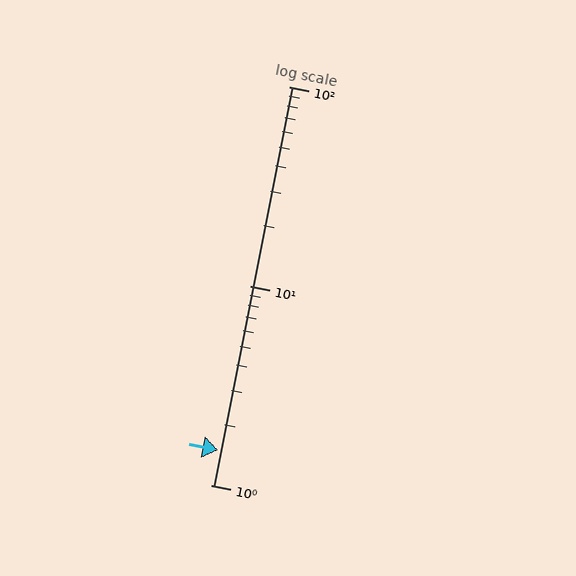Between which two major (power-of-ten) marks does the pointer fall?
The pointer is between 1 and 10.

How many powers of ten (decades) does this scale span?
The scale spans 2 decades, from 1 to 100.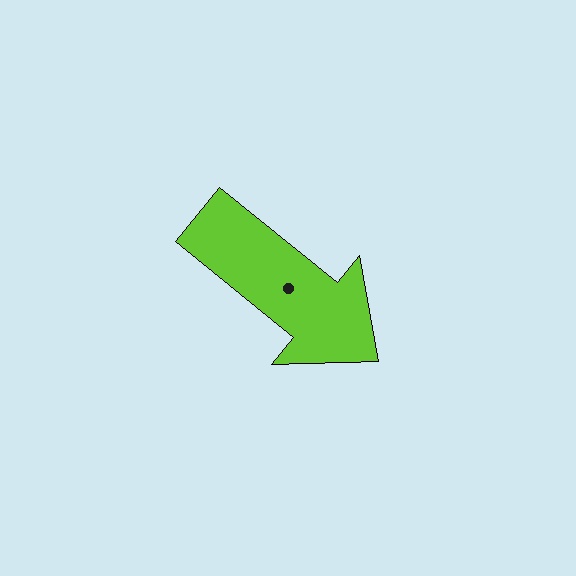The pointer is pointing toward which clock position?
Roughly 4 o'clock.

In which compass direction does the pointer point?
Southeast.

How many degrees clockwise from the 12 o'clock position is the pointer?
Approximately 129 degrees.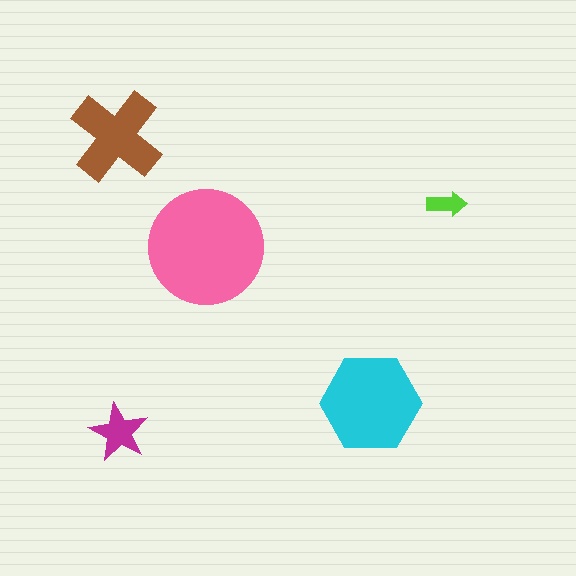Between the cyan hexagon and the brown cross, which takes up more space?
The cyan hexagon.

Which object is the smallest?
The lime arrow.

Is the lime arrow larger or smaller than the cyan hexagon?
Smaller.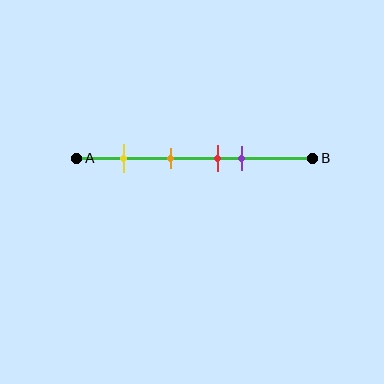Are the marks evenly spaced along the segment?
No, the marks are not evenly spaced.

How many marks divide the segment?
There are 4 marks dividing the segment.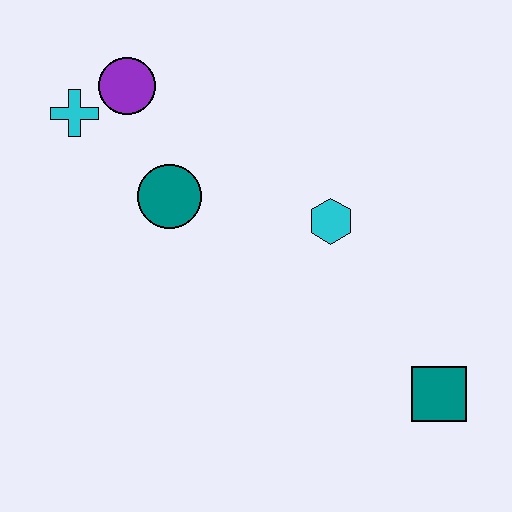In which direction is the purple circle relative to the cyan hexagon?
The purple circle is to the left of the cyan hexagon.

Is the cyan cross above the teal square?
Yes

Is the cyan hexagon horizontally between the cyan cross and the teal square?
Yes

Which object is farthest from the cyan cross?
The teal square is farthest from the cyan cross.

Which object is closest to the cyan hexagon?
The teal circle is closest to the cyan hexagon.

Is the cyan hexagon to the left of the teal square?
Yes